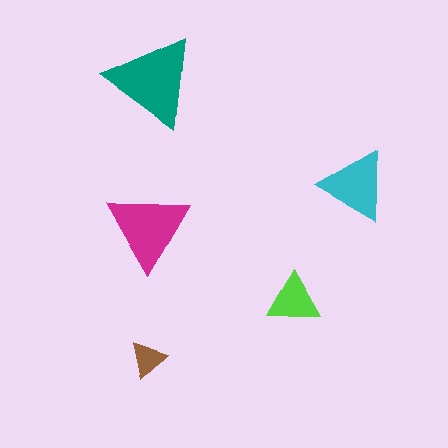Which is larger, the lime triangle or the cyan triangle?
The cyan one.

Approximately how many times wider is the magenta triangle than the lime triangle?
About 1.5 times wider.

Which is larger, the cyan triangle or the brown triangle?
The cyan one.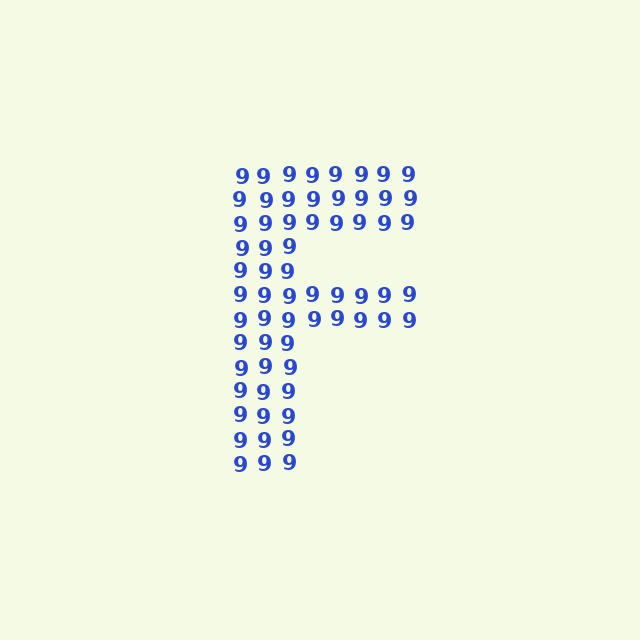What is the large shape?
The large shape is the letter F.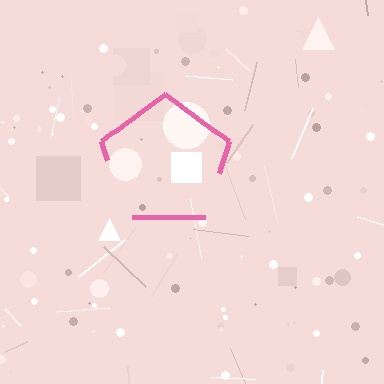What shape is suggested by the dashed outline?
The dashed outline suggests a pentagon.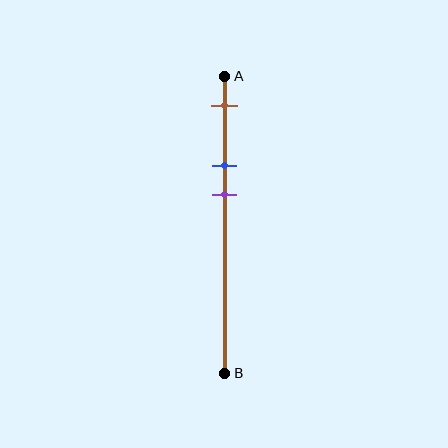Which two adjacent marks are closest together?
The blue and purple marks are the closest adjacent pair.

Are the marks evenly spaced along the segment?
Yes, the marks are approximately evenly spaced.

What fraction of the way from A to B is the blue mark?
The blue mark is approximately 30% (0.3) of the way from A to B.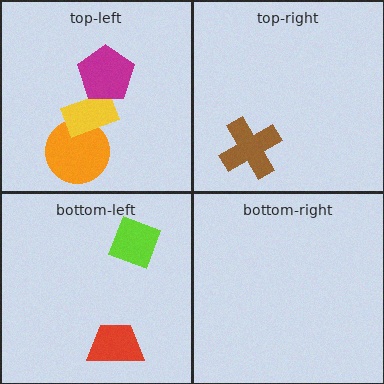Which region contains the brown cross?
The top-right region.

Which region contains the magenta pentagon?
The top-left region.